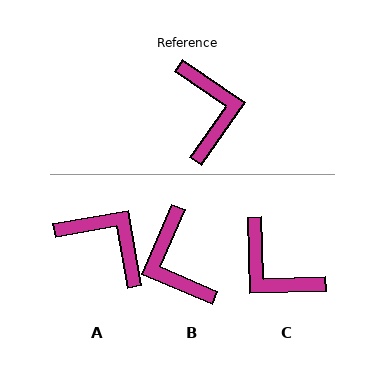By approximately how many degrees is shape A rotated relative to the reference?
Approximately 45 degrees counter-clockwise.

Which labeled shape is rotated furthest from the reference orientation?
B, about 168 degrees away.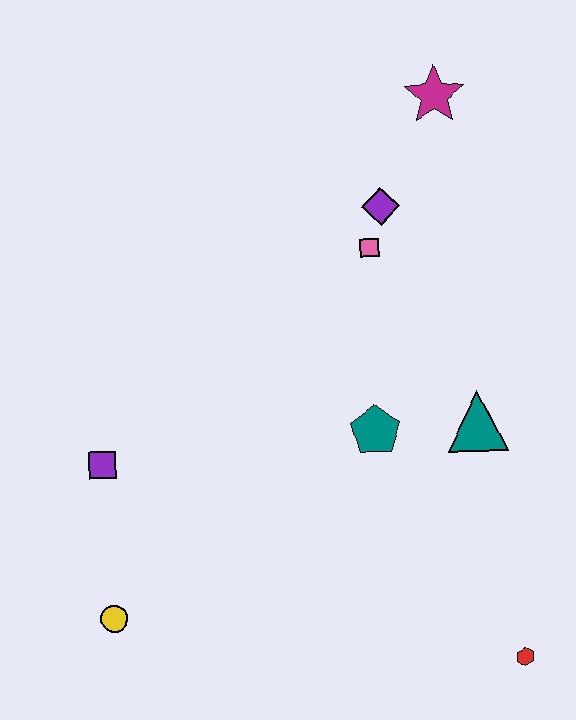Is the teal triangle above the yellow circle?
Yes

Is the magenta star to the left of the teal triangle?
Yes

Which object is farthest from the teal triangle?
The yellow circle is farthest from the teal triangle.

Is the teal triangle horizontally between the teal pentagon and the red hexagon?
Yes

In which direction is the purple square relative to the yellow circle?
The purple square is above the yellow circle.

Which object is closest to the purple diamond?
The pink square is closest to the purple diamond.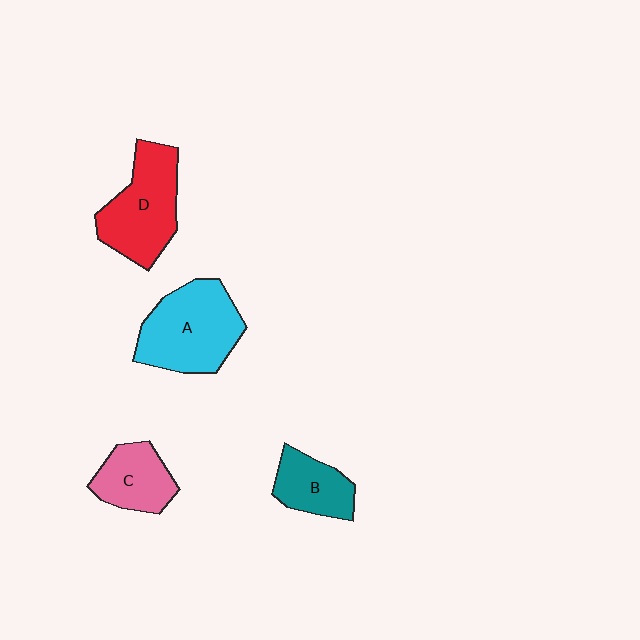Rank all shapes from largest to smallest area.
From largest to smallest: A (cyan), D (red), C (pink), B (teal).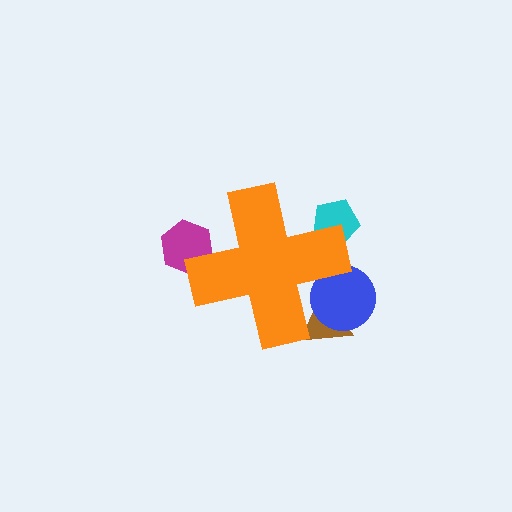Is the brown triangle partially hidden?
Yes, the brown triangle is partially hidden behind the orange cross.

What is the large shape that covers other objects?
An orange cross.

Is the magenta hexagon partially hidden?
Yes, the magenta hexagon is partially hidden behind the orange cross.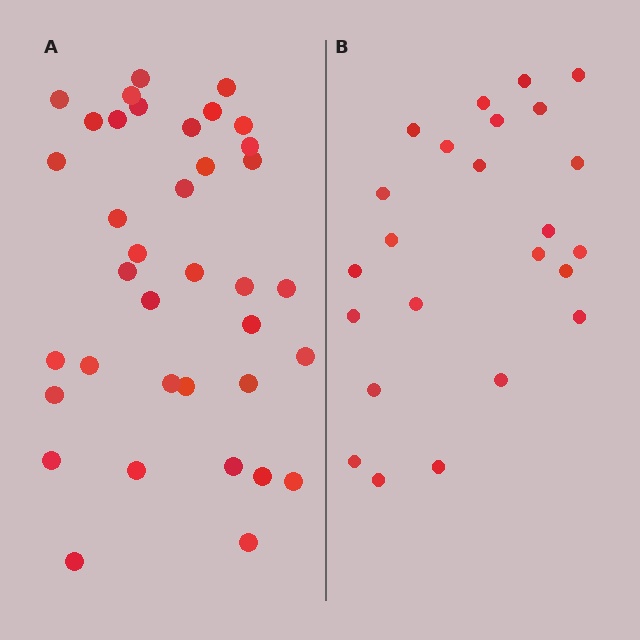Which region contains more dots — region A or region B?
Region A (the left region) has more dots.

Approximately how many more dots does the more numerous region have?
Region A has approximately 15 more dots than region B.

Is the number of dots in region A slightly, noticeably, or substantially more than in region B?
Region A has substantially more. The ratio is roughly 1.5 to 1.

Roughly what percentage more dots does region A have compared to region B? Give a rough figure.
About 55% more.